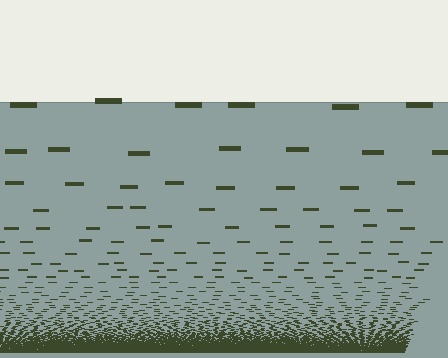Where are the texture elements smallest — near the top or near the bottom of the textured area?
Near the bottom.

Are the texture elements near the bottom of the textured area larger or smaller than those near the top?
Smaller. The gradient is inverted — elements near the bottom are smaller and denser.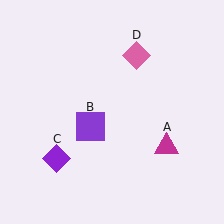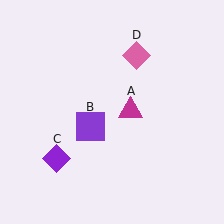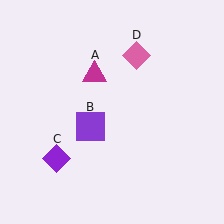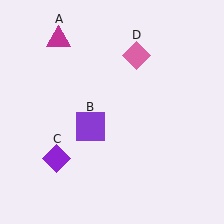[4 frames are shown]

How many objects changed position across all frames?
1 object changed position: magenta triangle (object A).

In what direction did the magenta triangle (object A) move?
The magenta triangle (object A) moved up and to the left.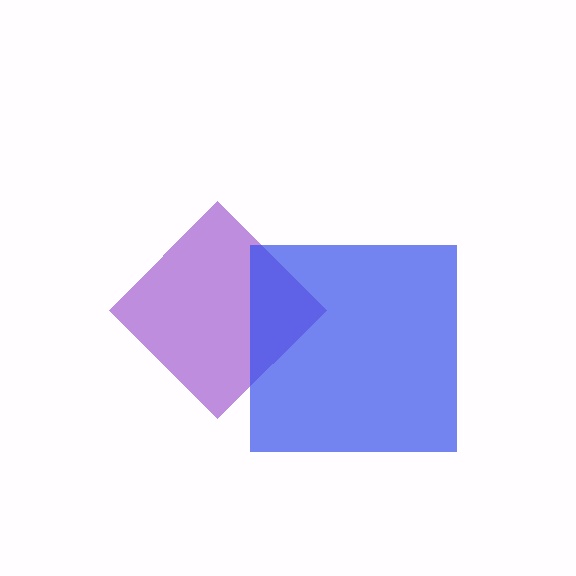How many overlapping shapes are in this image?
There are 2 overlapping shapes in the image.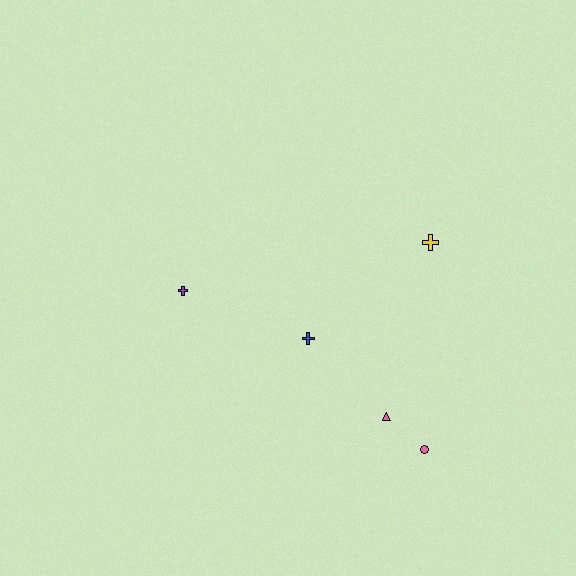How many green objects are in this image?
There are no green objects.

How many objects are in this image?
There are 5 objects.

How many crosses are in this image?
There are 3 crosses.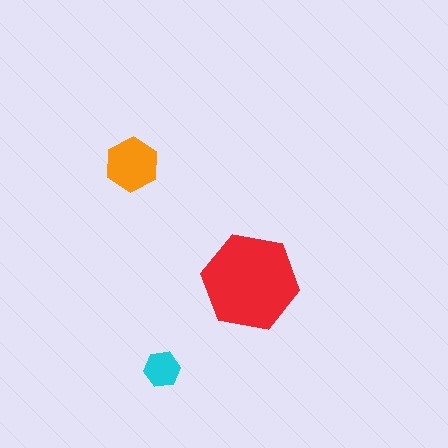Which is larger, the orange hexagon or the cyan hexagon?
The orange one.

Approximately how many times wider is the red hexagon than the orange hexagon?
About 2 times wider.